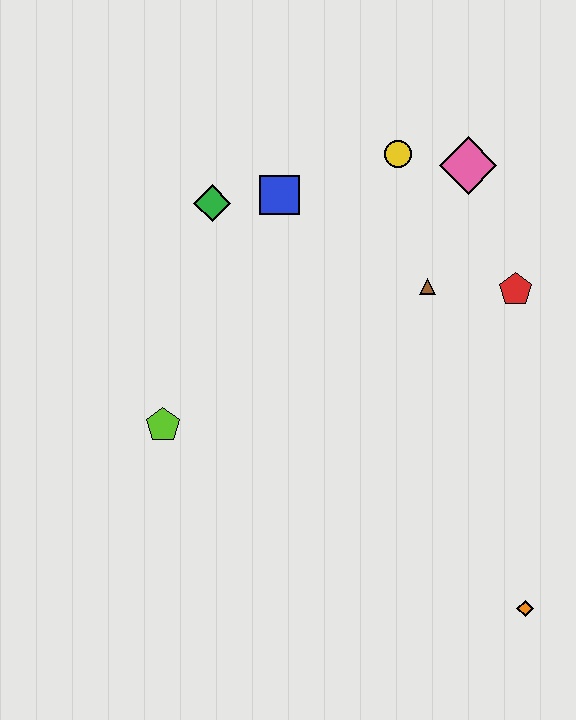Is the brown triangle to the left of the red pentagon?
Yes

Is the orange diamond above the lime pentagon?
No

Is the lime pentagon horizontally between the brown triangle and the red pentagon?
No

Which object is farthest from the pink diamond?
The orange diamond is farthest from the pink diamond.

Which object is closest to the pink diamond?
The yellow circle is closest to the pink diamond.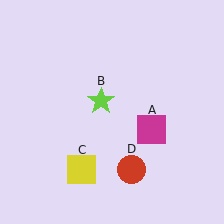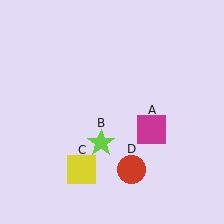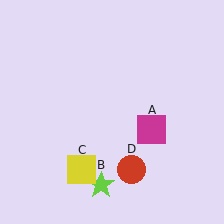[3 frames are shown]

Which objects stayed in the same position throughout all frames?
Magenta square (object A) and yellow square (object C) and red circle (object D) remained stationary.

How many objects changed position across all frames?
1 object changed position: lime star (object B).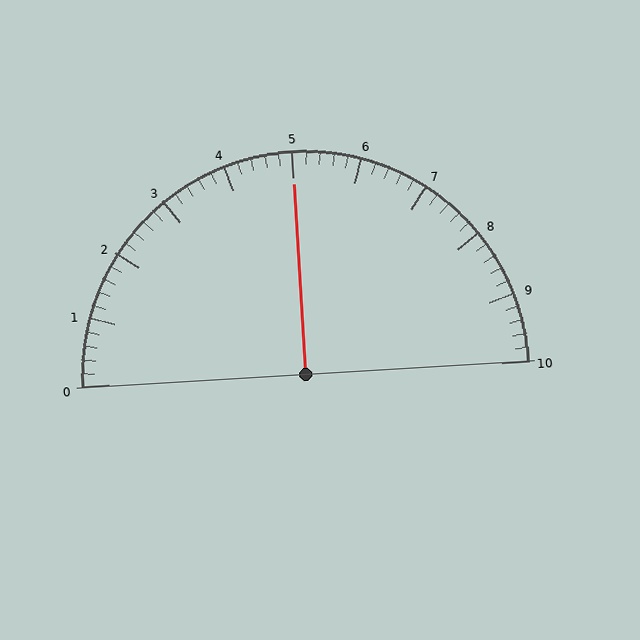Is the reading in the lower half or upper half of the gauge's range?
The reading is in the upper half of the range (0 to 10).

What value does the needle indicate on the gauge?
The needle indicates approximately 5.0.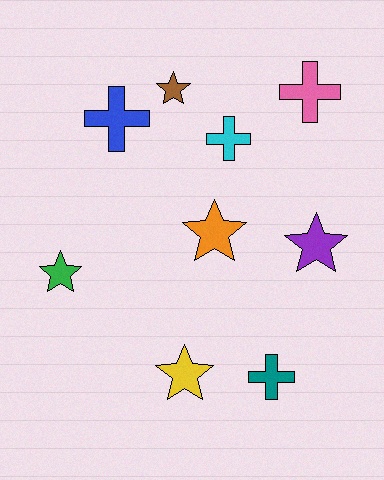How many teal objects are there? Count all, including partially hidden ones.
There is 1 teal object.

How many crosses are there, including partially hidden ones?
There are 4 crosses.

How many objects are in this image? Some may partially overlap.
There are 9 objects.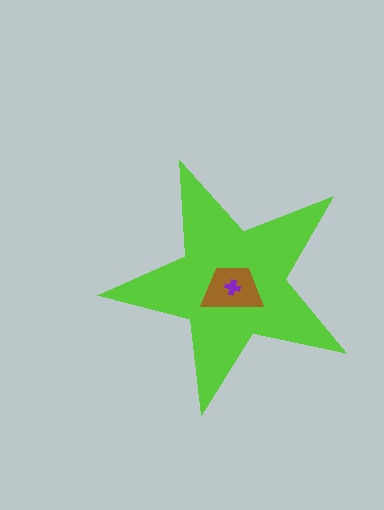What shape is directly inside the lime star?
The brown trapezoid.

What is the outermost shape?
The lime star.